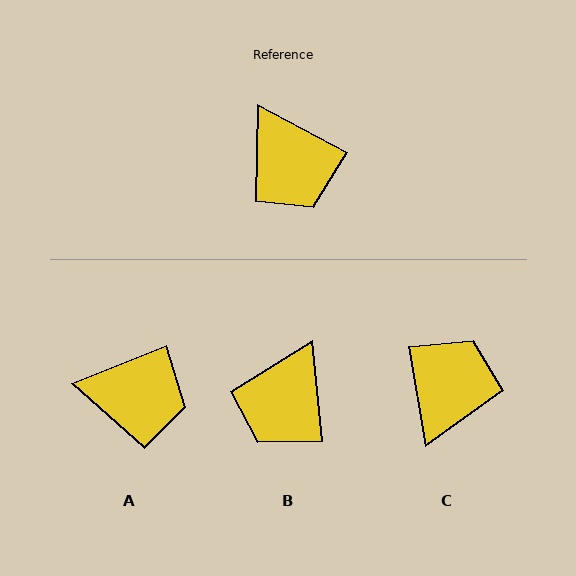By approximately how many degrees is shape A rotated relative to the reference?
Approximately 50 degrees counter-clockwise.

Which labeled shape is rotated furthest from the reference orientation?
C, about 127 degrees away.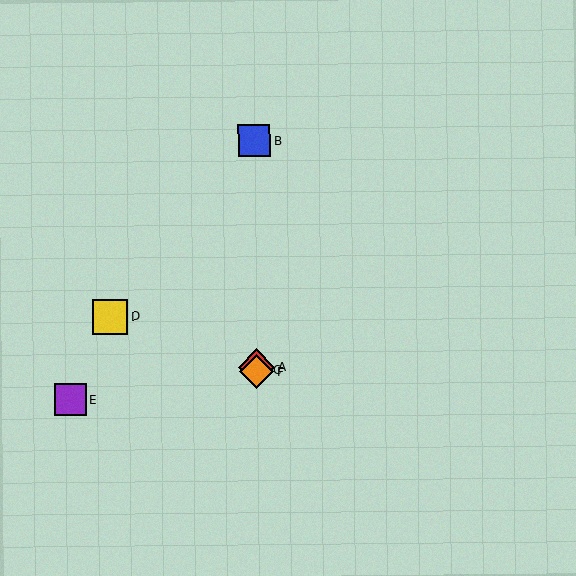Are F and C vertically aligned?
Yes, both are at x≈256.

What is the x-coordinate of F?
Object F is at x≈256.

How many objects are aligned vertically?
4 objects (A, B, C, F) are aligned vertically.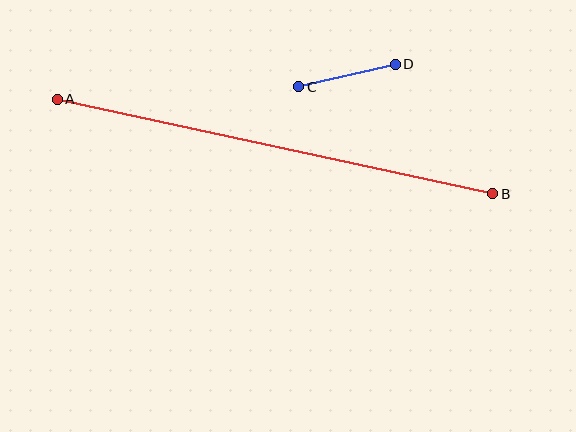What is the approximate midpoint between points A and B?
The midpoint is at approximately (275, 147) pixels.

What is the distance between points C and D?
The distance is approximately 99 pixels.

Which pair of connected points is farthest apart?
Points A and B are farthest apart.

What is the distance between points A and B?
The distance is approximately 446 pixels.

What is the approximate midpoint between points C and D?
The midpoint is at approximately (347, 76) pixels.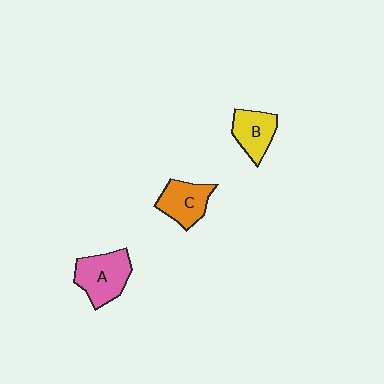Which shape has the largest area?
Shape A (pink).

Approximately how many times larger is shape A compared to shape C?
Approximately 1.2 times.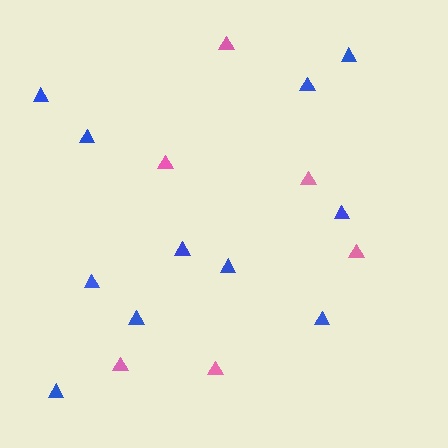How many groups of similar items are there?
There are 2 groups: one group of pink triangles (6) and one group of blue triangles (11).